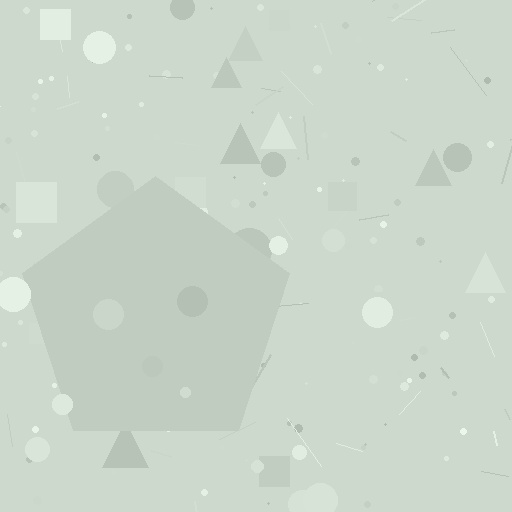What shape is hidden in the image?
A pentagon is hidden in the image.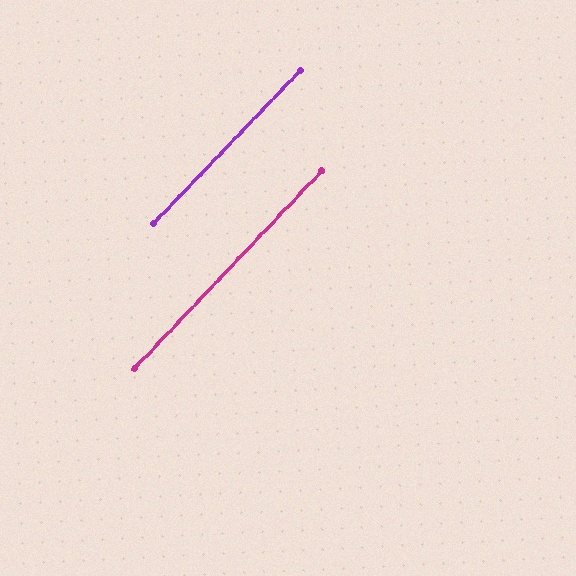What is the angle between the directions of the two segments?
Approximately 0 degrees.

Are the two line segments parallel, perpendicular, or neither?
Parallel — their directions differ by only 0.3°.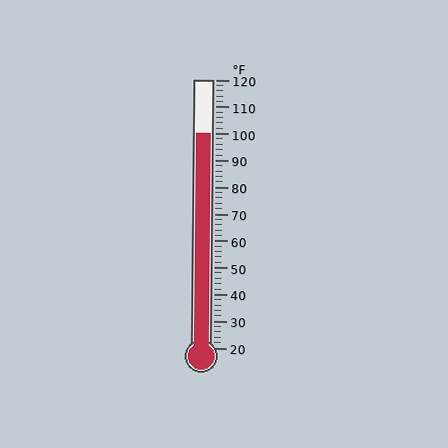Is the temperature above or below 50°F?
The temperature is above 50°F.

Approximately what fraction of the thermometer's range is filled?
The thermometer is filled to approximately 80% of its range.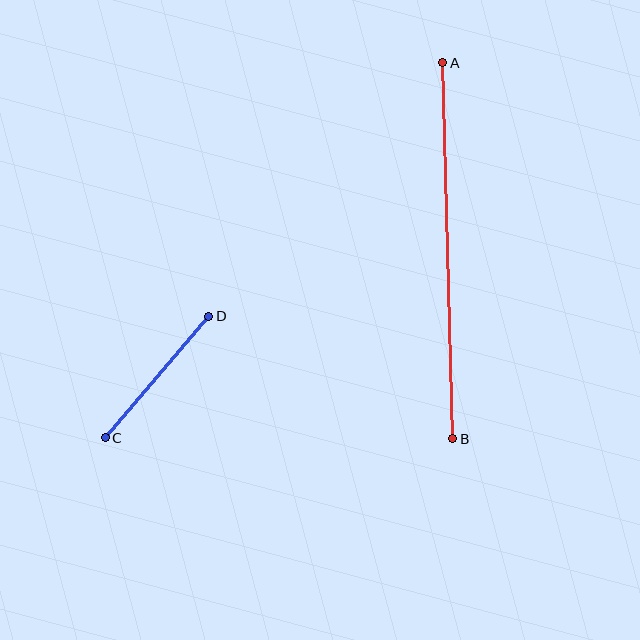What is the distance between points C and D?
The distance is approximately 160 pixels.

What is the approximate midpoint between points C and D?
The midpoint is at approximately (157, 377) pixels.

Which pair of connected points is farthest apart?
Points A and B are farthest apart.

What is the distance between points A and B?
The distance is approximately 376 pixels.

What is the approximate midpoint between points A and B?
The midpoint is at approximately (448, 251) pixels.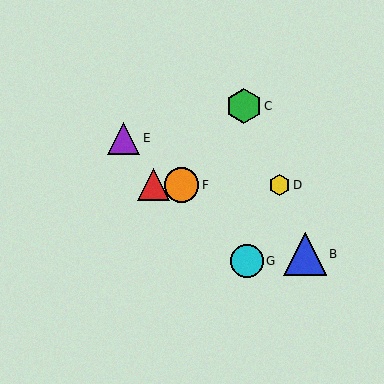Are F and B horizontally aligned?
No, F is at y≈185 and B is at y≈254.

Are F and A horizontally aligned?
Yes, both are at y≈185.